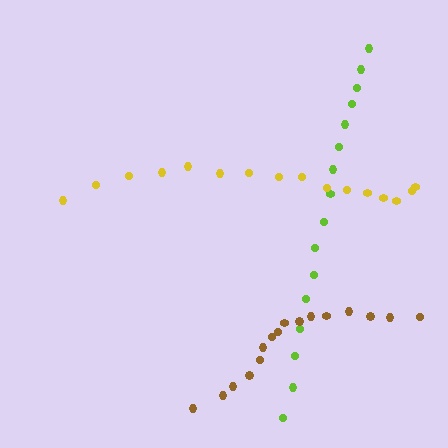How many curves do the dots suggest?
There are 3 distinct paths.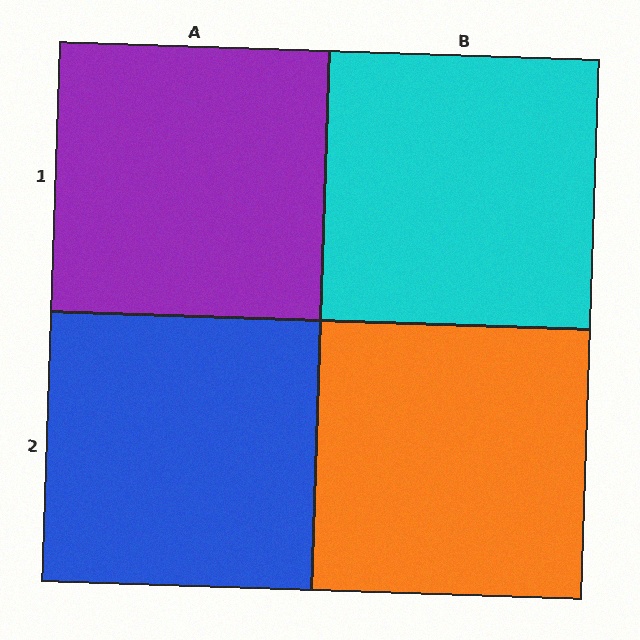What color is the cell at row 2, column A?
Blue.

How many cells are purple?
1 cell is purple.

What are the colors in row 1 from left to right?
Purple, cyan.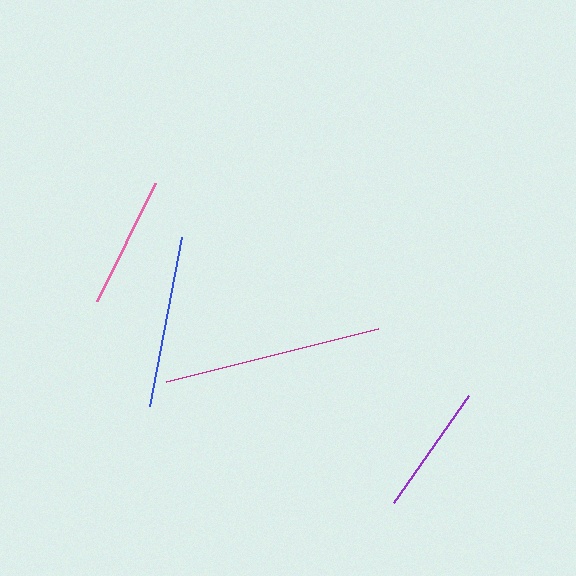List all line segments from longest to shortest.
From longest to shortest: magenta, blue, pink, purple.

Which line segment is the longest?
The magenta line is the longest at approximately 219 pixels.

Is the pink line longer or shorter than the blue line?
The blue line is longer than the pink line.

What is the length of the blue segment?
The blue segment is approximately 172 pixels long.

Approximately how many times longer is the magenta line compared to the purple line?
The magenta line is approximately 1.7 times the length of the purple line.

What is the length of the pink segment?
The pink segment is approximately 132 pixels long.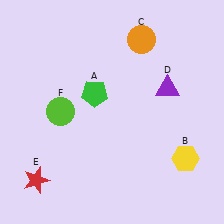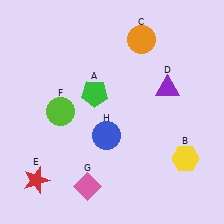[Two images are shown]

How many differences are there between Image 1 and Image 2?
There are 2 differences between the two images.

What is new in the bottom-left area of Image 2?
A blue circle (H) was added in the bottom-left area of Image 2.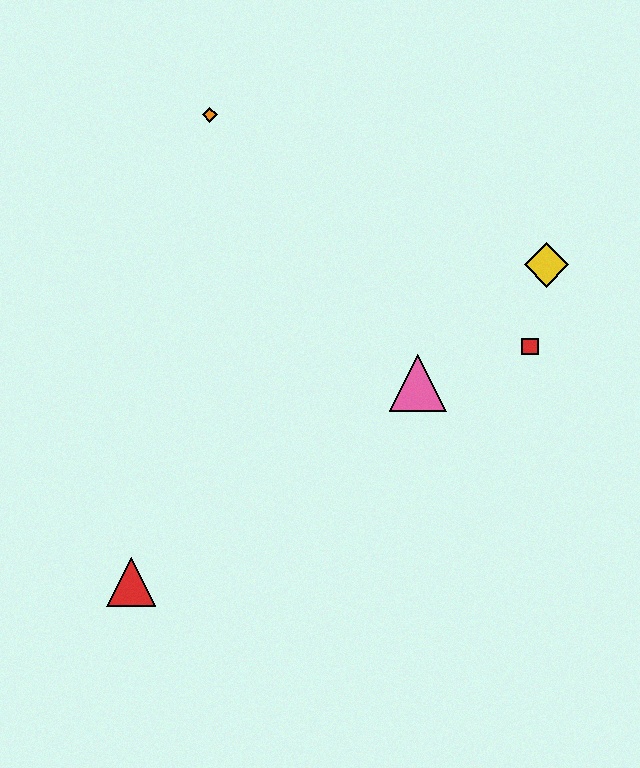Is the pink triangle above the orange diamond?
No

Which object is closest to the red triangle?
The pink triangle is closest to the red triangle.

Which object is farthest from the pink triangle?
The red triangle is farthest from the pink triangle.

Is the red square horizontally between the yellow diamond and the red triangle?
Yes